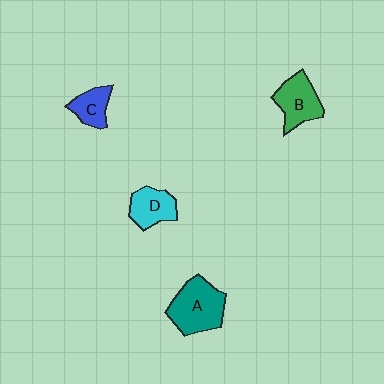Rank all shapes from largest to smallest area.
From largest to smallest: A (teal), B (green), D (cyan), C (blue).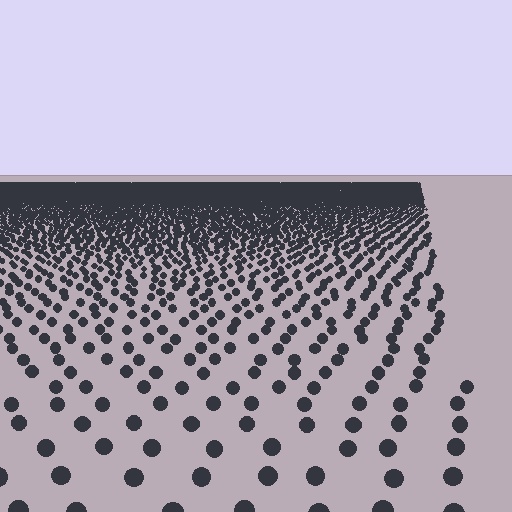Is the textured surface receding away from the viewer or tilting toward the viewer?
The surface is receding away from the viewer. Texture elements get smaller and denser toward the top.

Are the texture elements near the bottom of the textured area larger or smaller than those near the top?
Larger. Near the bottom, elements are closer to the viewer and appear at a bigger on-screen size.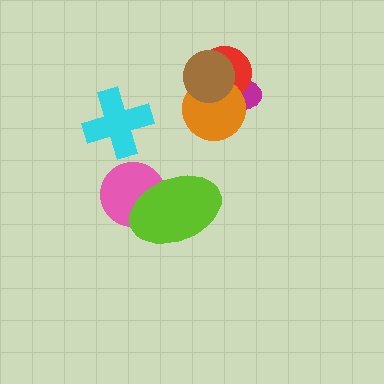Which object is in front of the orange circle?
The brown circle is in front of the orange circle.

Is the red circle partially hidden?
Yes, it is partially covered by another shape.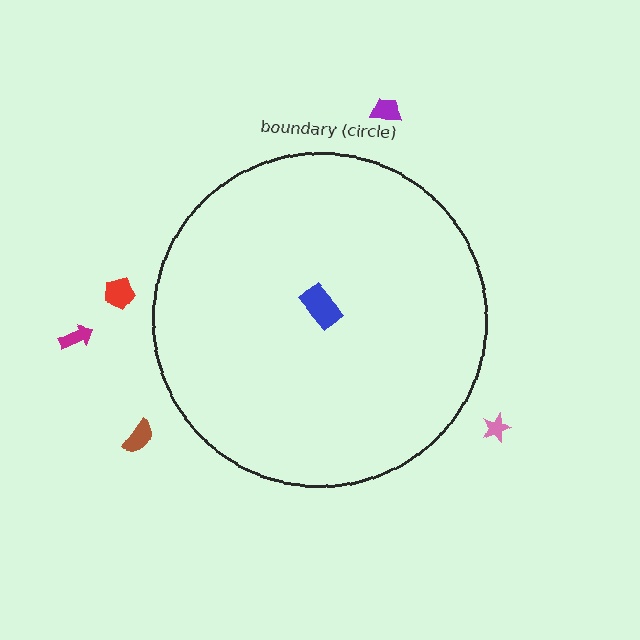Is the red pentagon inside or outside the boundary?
Outside.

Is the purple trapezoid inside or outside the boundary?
Outside.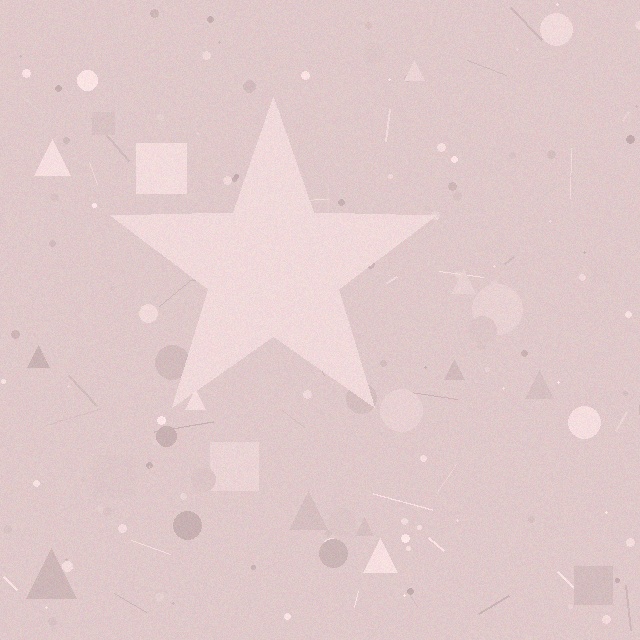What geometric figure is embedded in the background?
A star is embedded in the background.